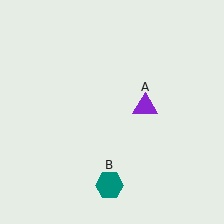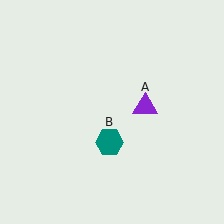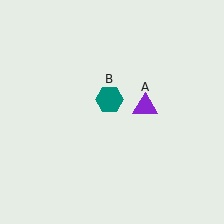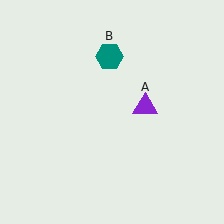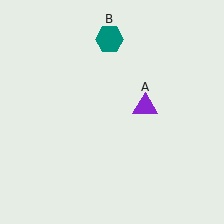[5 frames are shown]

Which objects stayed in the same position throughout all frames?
Purple triangle (object A) remained stationary.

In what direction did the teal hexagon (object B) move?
The teal hexagon (object B) moved up.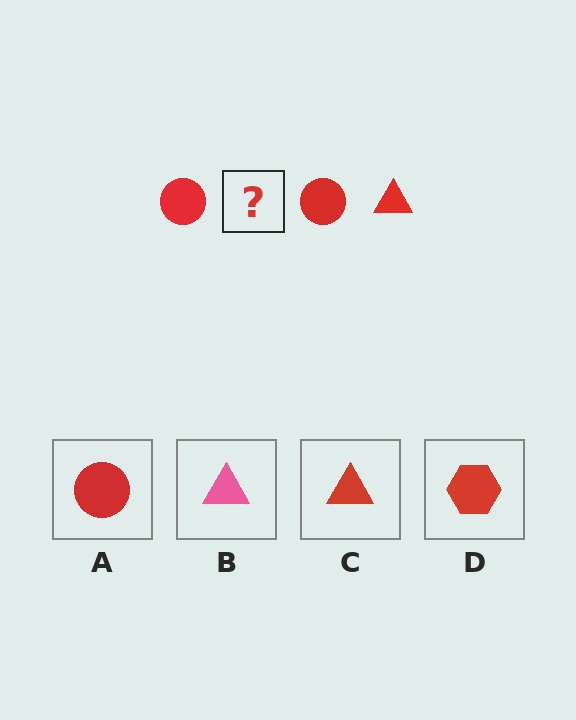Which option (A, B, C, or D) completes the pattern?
C.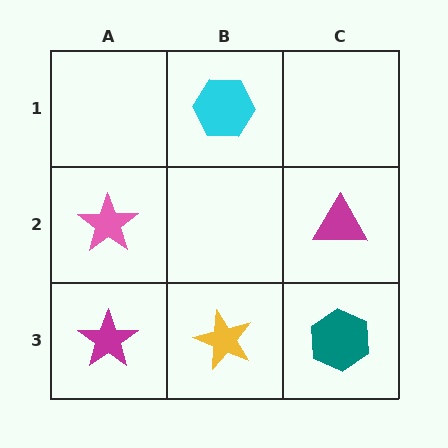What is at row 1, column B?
A cyan hexagon.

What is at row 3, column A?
A magenta star.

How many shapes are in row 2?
2 shapes.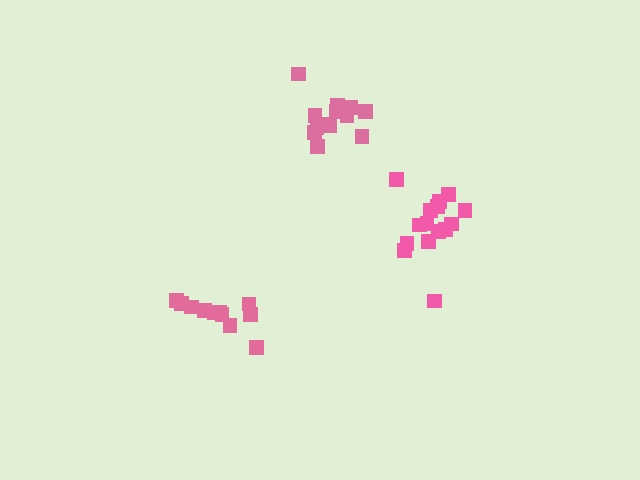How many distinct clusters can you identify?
There are 3 distinct clusters.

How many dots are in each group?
Group 1: 12 dots, Group 2: 15 dots, Group 3: 13 dots (40 total).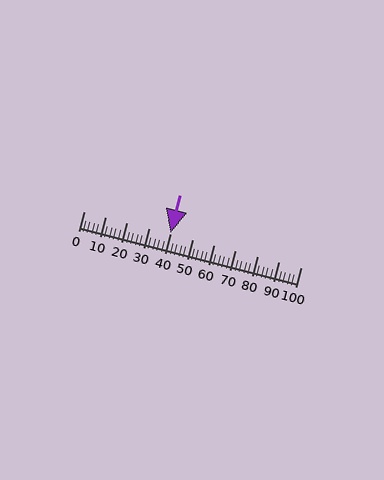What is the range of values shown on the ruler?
The ruler shows values from 0 to 100.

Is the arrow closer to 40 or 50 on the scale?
The arrow is closer to 40.